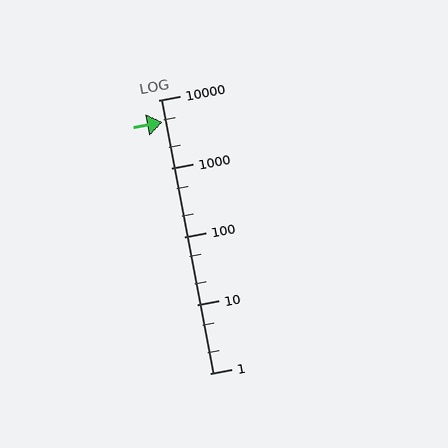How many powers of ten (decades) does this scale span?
The scale spans 4 decades, from 1 to 10000.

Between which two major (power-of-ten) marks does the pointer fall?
The pointer is between 1000 and 10000.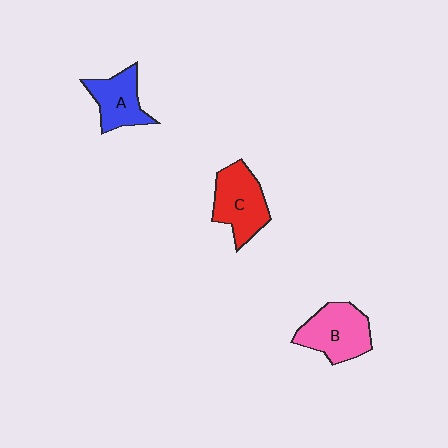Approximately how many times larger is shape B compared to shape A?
Approximately 1.3 times.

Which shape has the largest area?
Shape B (pink).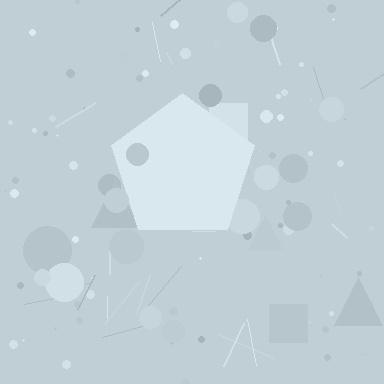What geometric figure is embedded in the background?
A pentagon is embedded in the background.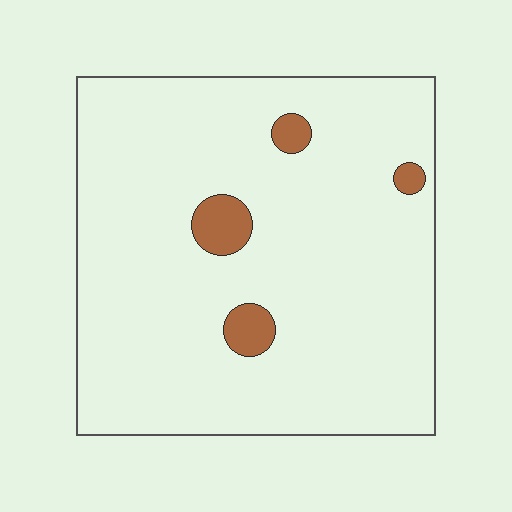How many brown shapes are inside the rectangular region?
4.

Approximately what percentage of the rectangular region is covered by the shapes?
Approximately 5%.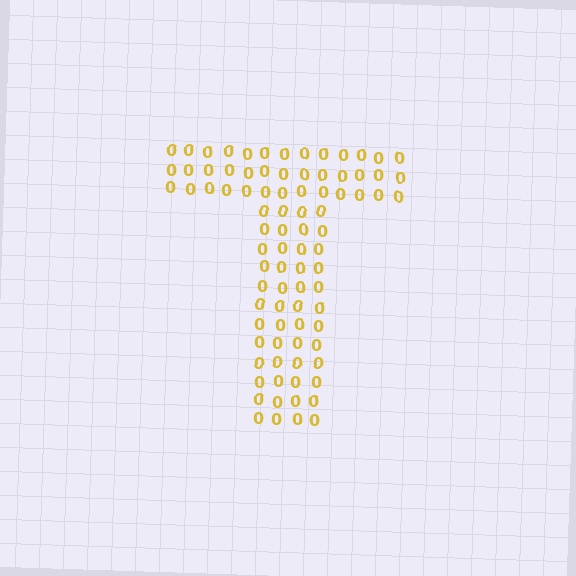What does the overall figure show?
The overall figure shows the letter T.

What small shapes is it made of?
It is made of small digit 0's.